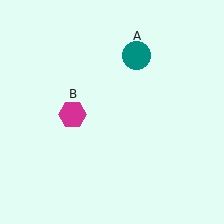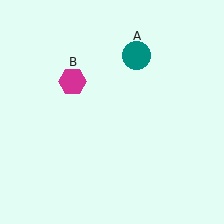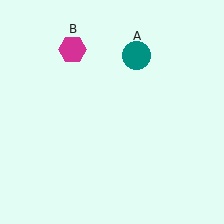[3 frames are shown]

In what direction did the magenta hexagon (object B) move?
The magenta hexagon (object B) moved up.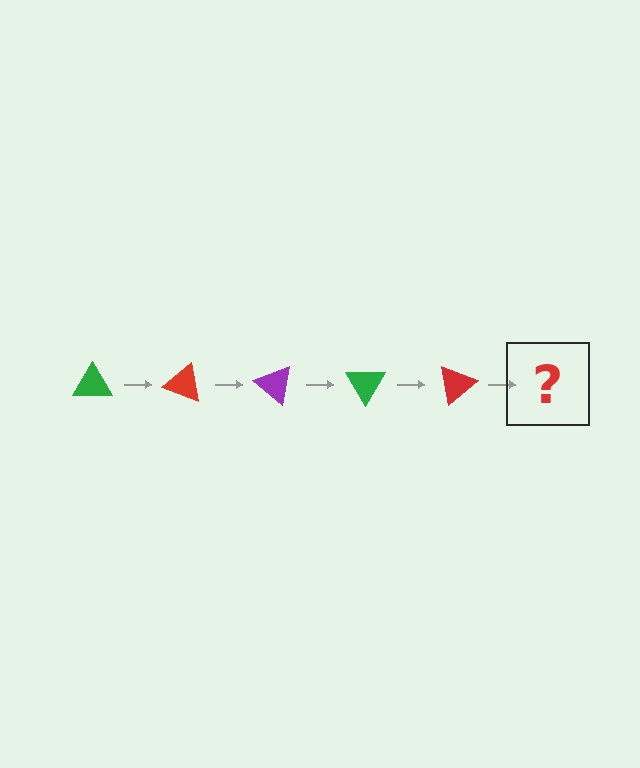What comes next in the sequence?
The next element should be a purple triangle, rotated 100 degrees from the start.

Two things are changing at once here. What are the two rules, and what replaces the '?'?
The two rules are that it rotates 20 degrees each step and the color cycles through green, red, and purple. The '?' should be a purple triangle, rotated 100 degrees from the start.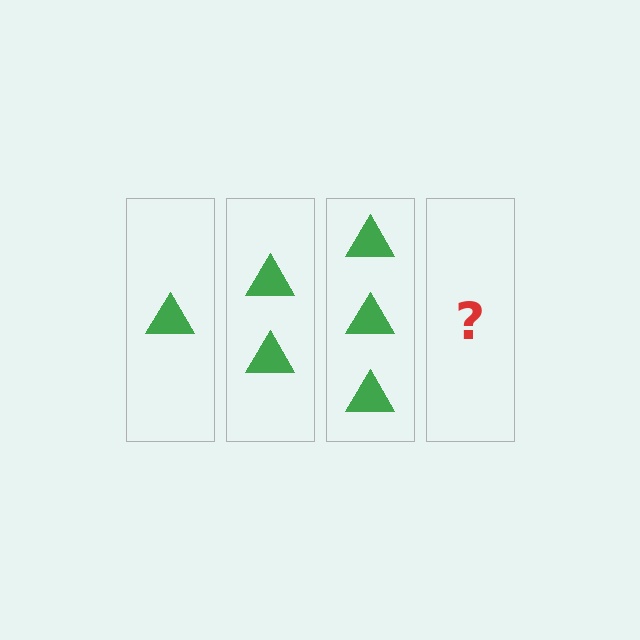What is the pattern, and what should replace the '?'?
The pattern is that each step adds one more triangle. The '?' should be 4 triangles.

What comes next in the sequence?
The next element should be 4 triangles.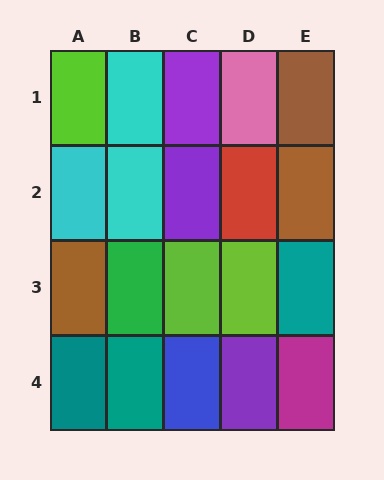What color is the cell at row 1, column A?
Lime.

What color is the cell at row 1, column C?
Purple.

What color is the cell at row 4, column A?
Teal.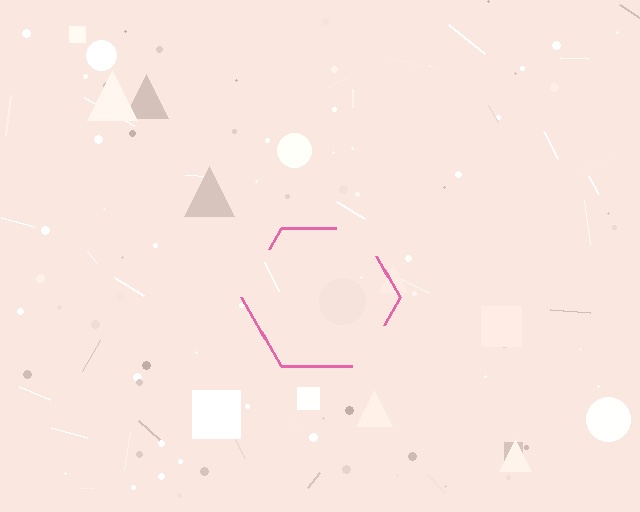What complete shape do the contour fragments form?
The contour fragments form a hexagon.